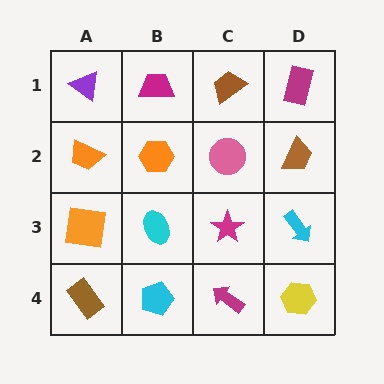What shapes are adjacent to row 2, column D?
A magenta rectangle (row 1, column D), a cyan arrow (row 3, column D), a pink circle (row 2, column C).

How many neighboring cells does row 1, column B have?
3.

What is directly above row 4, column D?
A cyan arrow.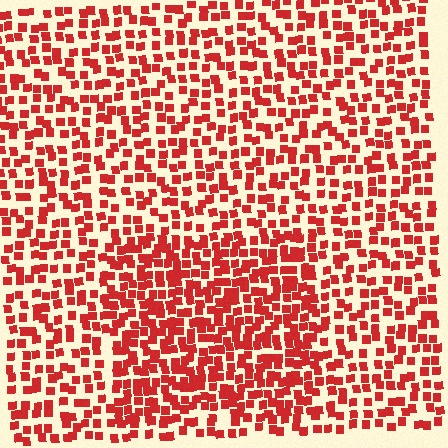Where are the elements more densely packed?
The elements are more densely packed inside the rectangle boundary.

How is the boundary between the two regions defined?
The boundary is defined by a change in element density (approximately 1.6x ratio). All elements are the same color, size, and shape.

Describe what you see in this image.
The image contains small red elements arranged at two different densities. A rectangle-shaped region is visible where the elements are more densely packed than the surrounding area.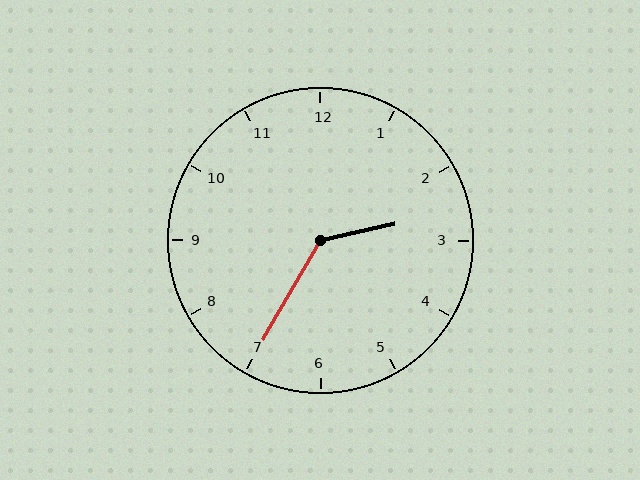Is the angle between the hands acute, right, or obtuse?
It is obtuse.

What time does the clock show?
2:35.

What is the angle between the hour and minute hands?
Approximately 132 degrees.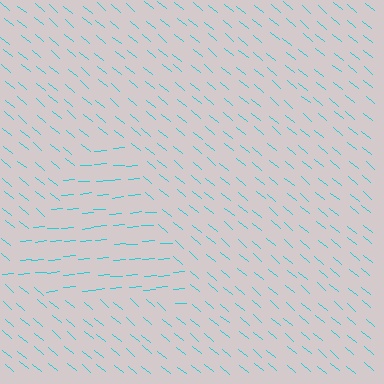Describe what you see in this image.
The image is filled with small cyan line segments. A triangle region in the image has lines oriented differently from the surrounding lines, creating a visible texture boundary.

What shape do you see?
I see a triangle.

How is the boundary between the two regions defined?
The boundary is defined purely by a change in line orientation (approximately 45 degrees difference). All lines are the same color and thickness.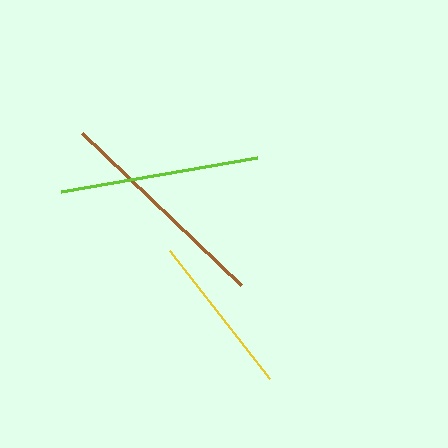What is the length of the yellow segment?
The yellow segment is approximately 162 pixels long.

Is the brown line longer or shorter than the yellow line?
The brown line is longer than the yellow line.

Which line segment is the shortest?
The yellow line is the shortest at approximately 162 pixels.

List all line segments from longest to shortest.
From longest to shortest: brown, lime, yellow.